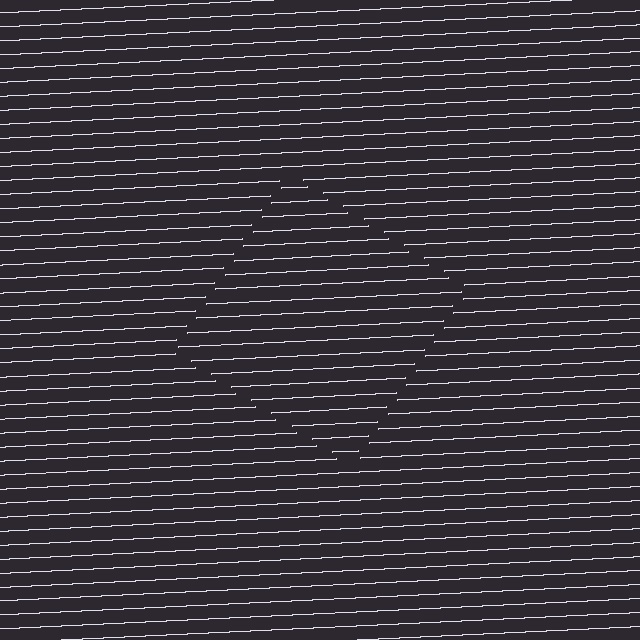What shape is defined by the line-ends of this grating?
An illusory square. The interior of the shape contains the same grating, shifted by half a period — the contour is defined by the phase discontinuity where line-ends from the inner and outer gratings abut.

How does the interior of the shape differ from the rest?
The interior of the shape contains the same grating, shifted by half a period — the contour is defined by the phase discontinuity where line-ends from the inner and outer gratings abut.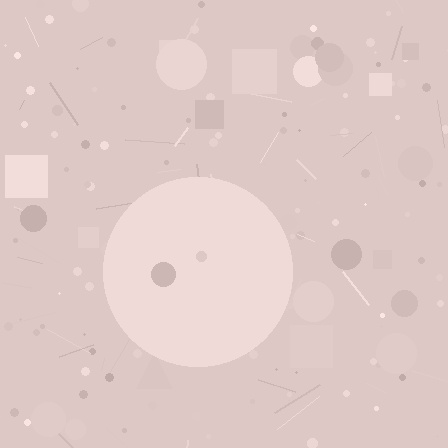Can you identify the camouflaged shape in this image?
The camouflaged shape is a circle.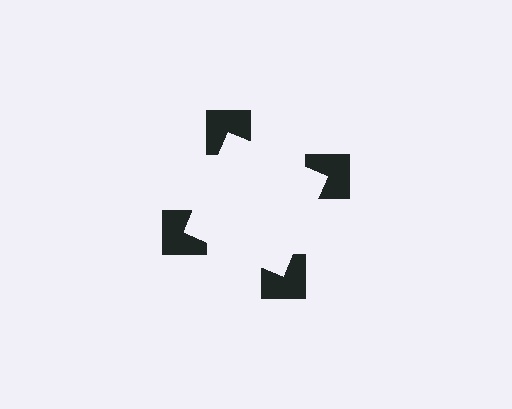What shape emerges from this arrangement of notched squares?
An illusory square — its edges are inferred from the aligned wedge cuts in the notched squares, not physically drawn.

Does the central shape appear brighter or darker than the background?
It typically appears slightly brighter than the background, even though no actual brightness change is drawn.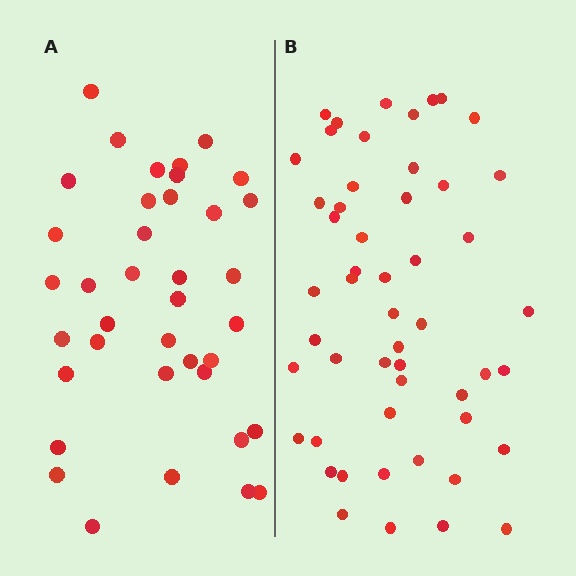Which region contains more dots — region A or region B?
Region B (the right region) has more dots.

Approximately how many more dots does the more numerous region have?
Region B has approximately 15 more dots than region A.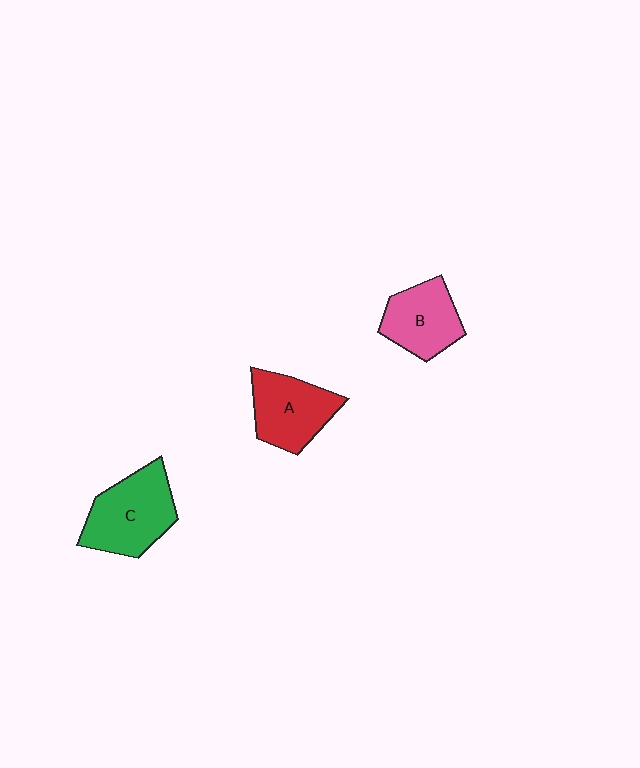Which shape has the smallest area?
Shape B (pink).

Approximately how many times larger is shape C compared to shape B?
Approximately 1.3 times.